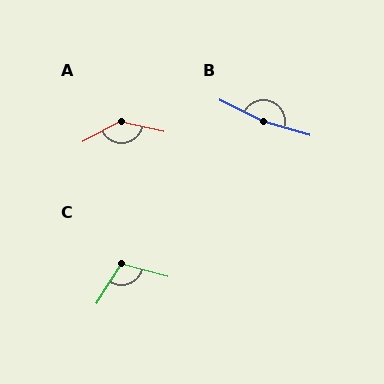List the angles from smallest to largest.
C (107°), A (140°), B (169°).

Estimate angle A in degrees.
Approximately 140 degrees.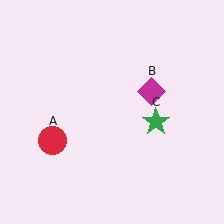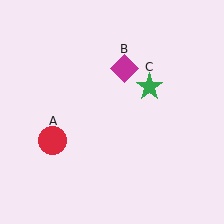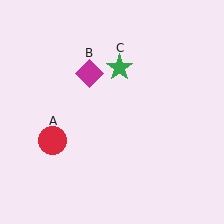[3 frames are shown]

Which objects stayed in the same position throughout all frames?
Red circle (object A) remained stationary.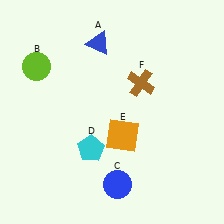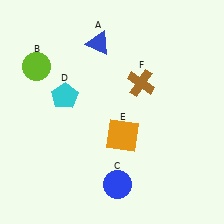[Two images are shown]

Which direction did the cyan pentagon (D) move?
The cyan pentagon (D) moved up.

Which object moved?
The cyan pentagon (D) moved up.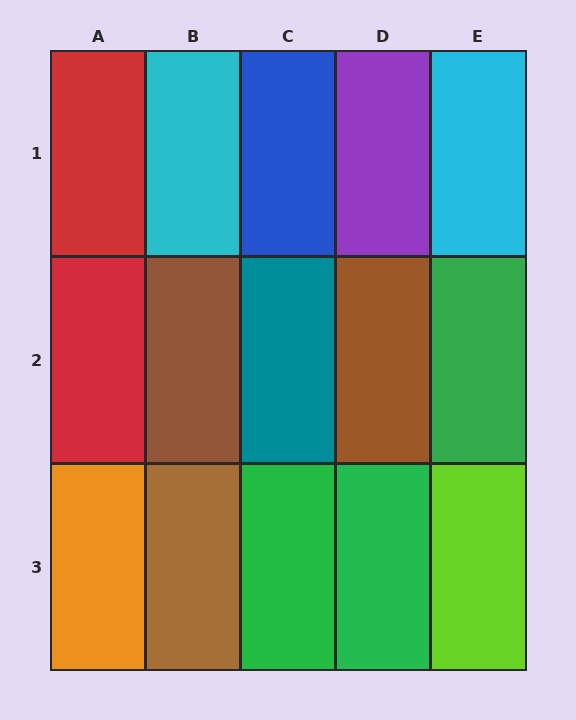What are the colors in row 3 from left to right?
Orange, brown, green, green, lime.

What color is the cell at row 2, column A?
Red.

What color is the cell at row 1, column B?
Cyan.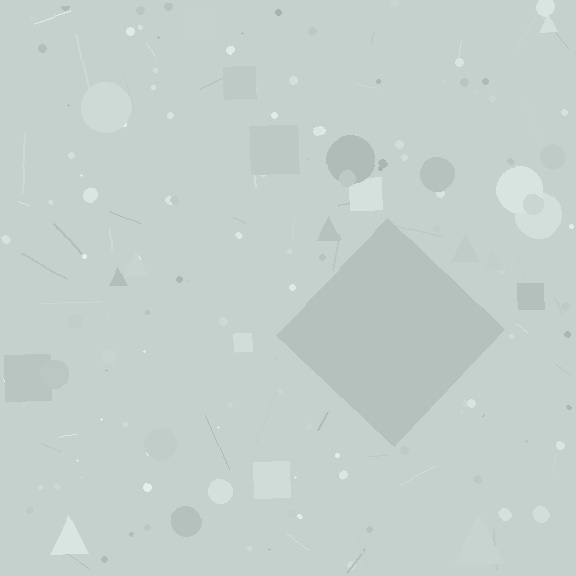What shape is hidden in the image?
A diamond is hidden in the image.